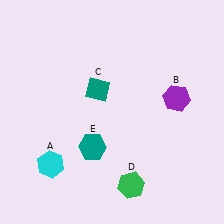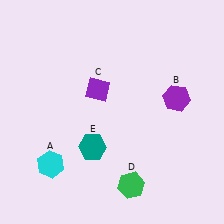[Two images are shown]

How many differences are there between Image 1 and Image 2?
There is 1 difference between the two images.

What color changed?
The diamond (C) changed from teal in Image 1 to purple in Image 2.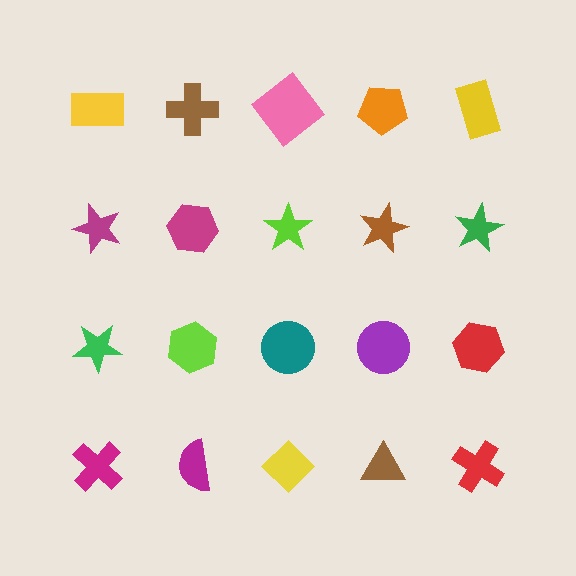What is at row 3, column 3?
A teal circle.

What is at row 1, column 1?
A yellow rectangle.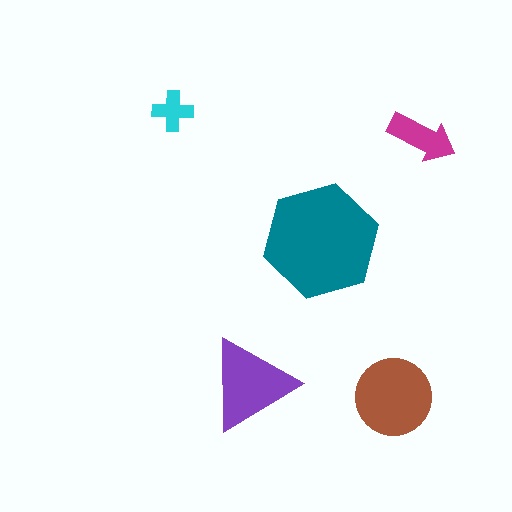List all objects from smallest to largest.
The cyan cross, the magenta arrow, the purple triangle, the brown circle, the teal hexagon.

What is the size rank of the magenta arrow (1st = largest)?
4th.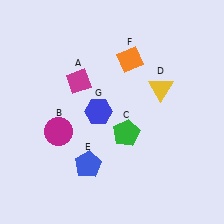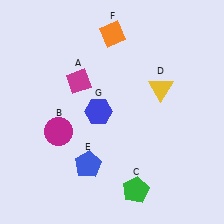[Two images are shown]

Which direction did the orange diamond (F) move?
The orange diamond (F) moved up.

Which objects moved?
The objects that moved are: the green pentagon (C), the orange diamond (F).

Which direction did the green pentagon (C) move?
The green pentagon (C) moved down.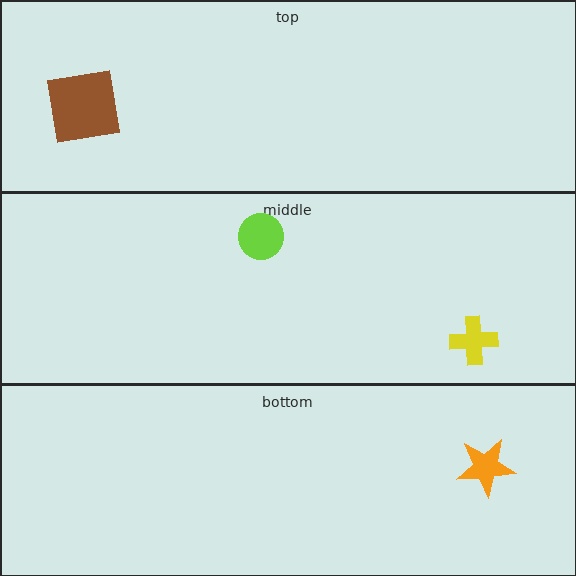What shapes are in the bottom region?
The orange star.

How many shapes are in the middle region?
2.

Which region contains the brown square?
The top region.